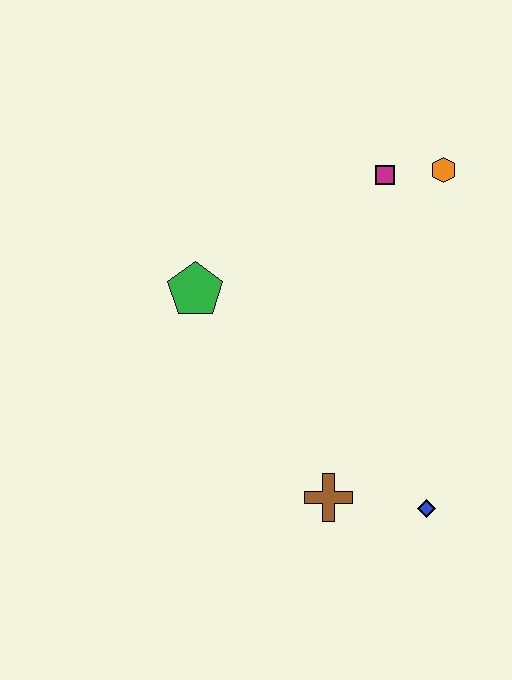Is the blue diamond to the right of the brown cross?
Yes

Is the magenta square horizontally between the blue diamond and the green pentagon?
Yes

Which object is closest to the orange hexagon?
The magenta square is closest to the orange hexagon.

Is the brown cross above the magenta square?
No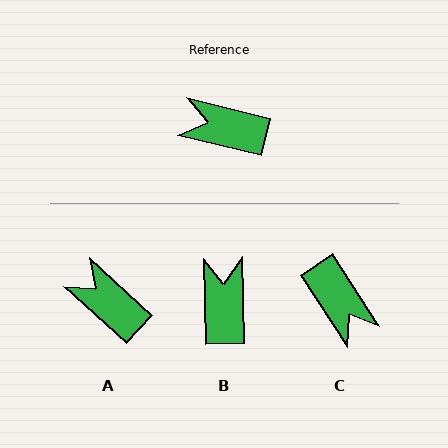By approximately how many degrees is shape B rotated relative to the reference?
Approximately 74 degrees clockwise.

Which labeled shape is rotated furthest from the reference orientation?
C, about 137 degrees away.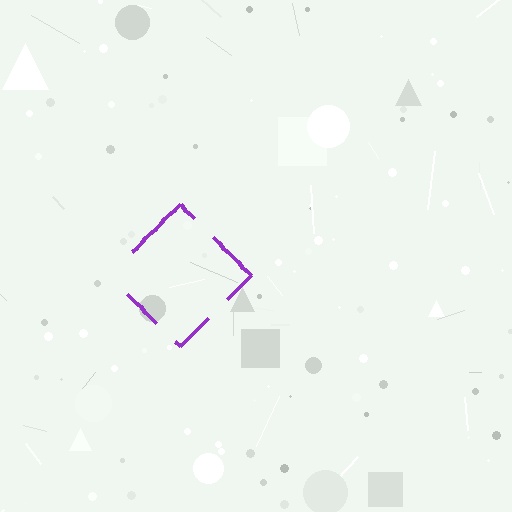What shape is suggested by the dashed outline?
The dashed outline suggests a diamond.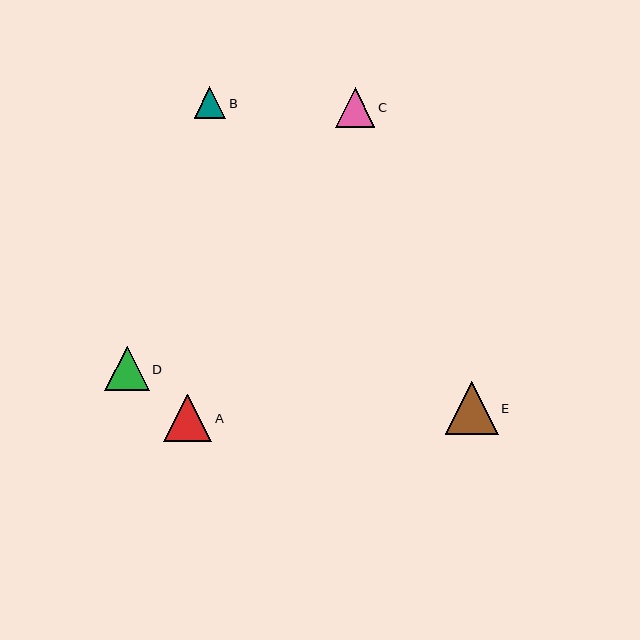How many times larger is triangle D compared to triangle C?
Triangle D is approximately 1.1 times the size of triangle C.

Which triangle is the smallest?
Triangle B is the smallest with a size of approximately 32 pixels.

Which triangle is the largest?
Triangle E is the largest with a size of approximately 53 pixels.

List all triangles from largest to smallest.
From largest to smallest: E, A, D, C, B.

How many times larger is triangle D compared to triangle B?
Triangle D is approximately 1.4 times the size of triangle B.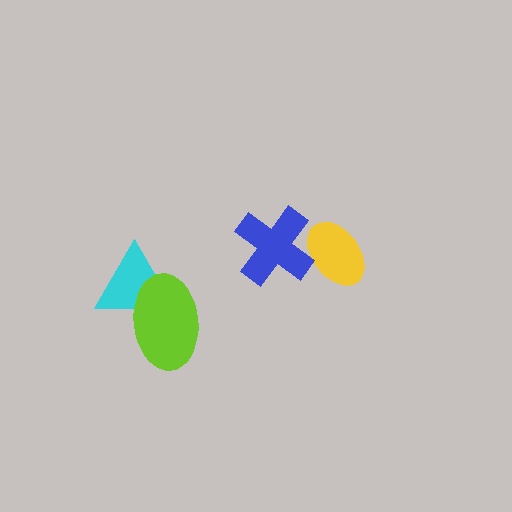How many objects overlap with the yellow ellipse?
1 object overlaps with the yellow ellipse.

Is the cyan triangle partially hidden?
Yes, it is partially covered by another shape.